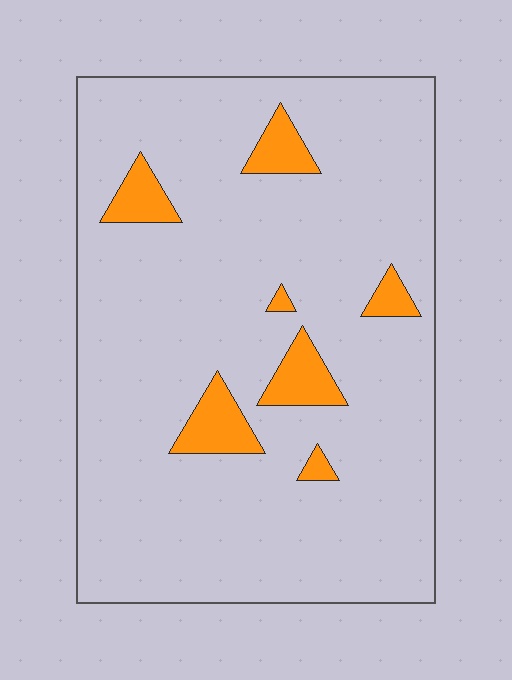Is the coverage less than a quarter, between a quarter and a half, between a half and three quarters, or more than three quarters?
Less than a quarter.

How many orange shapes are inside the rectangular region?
7.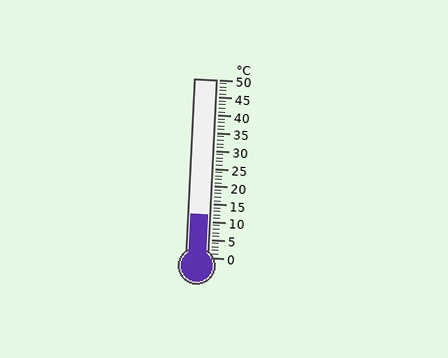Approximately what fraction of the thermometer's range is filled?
The thermometer is filled to approximately 25% of its range.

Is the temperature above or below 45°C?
The temperature is below 45°C.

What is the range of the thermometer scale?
The thermometer scale ranges from 0°C to 50°C.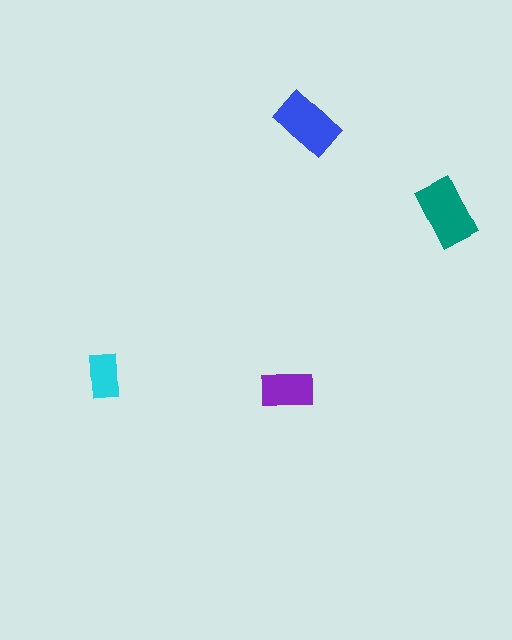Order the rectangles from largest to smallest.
the teal one, the blue one, the purple one, the cyan one.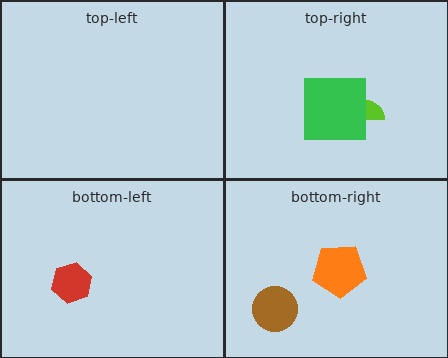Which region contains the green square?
The top-right region.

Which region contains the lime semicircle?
The top-right region.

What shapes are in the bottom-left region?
The red hexagon.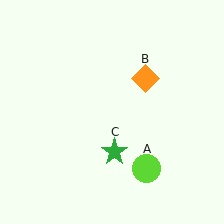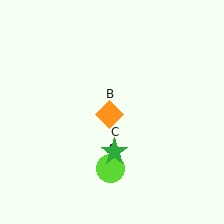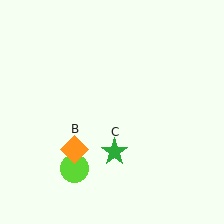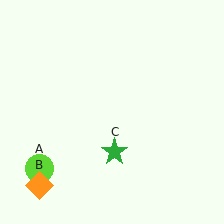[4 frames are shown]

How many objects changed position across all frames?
2 objects changed position: lime circle (object A), orange diamond (object B).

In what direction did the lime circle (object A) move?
The lime circle (object A) moved left.